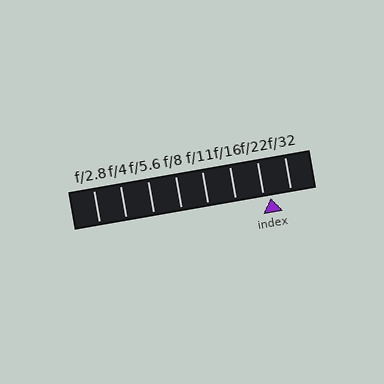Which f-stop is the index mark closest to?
The index mark is closest to f/22.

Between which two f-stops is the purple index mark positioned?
The index mark is between f/22 and f/32.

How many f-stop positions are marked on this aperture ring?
There are 8 f-stop positions marked.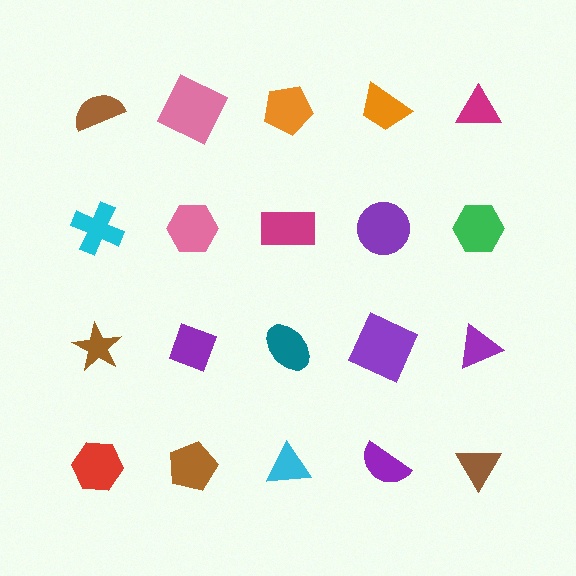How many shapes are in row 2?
5 shapes.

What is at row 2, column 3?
A magenta rectangle.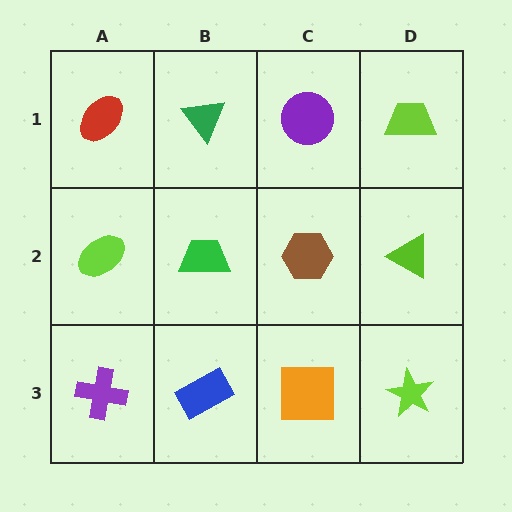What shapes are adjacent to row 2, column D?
A lime trapezoid (row 1, column D), a lime star (row 3, column D), a brown hexagon (row 2, column C).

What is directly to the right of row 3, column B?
An orange square.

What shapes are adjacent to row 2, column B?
A green triangle (row 1, column B), a blue rectangle (row 3, column B), a lime ellipse (row 2, column A), a brown hexagon (row 2, column C).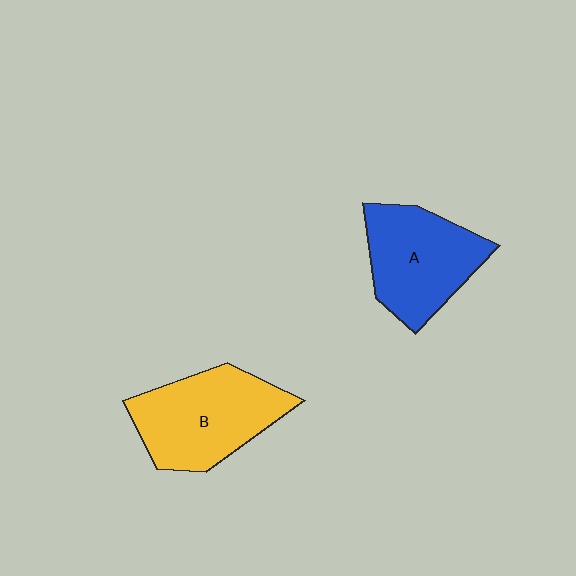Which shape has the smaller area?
Shape A (blue).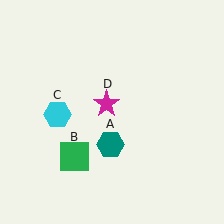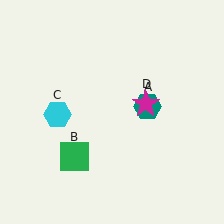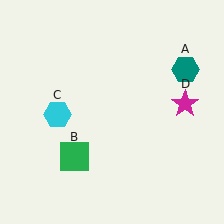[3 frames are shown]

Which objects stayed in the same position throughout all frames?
Green square (object B) and cyan hexagon (object C) remained stationary.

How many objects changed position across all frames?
2 objects changed position: teal hexagon (object A), magenta star (object D).